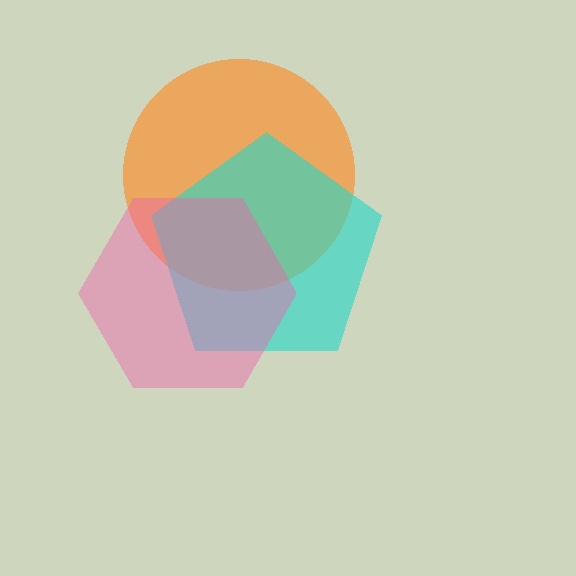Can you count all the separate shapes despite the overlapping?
Yes, there are 3 separate shapes.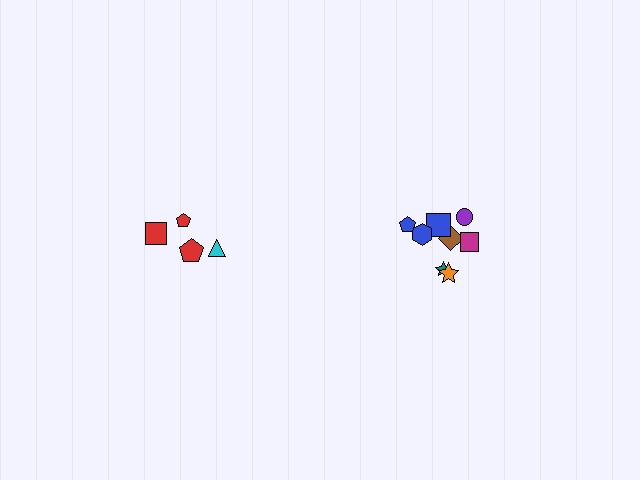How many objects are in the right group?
There are 8 objects.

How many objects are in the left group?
There are 4 objects.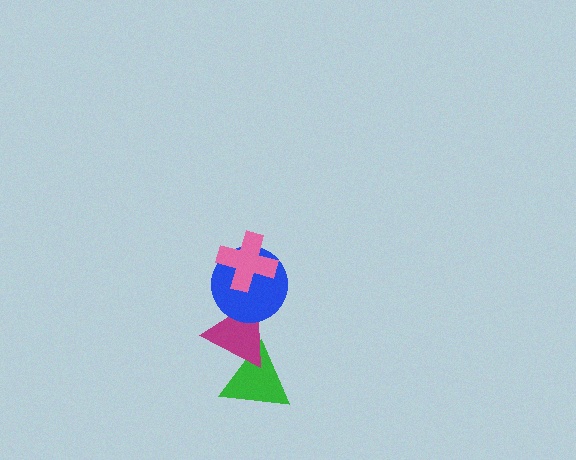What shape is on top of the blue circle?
The pink cross is on top of the blue circle.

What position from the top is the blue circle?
The blue circle is 2nd from the top.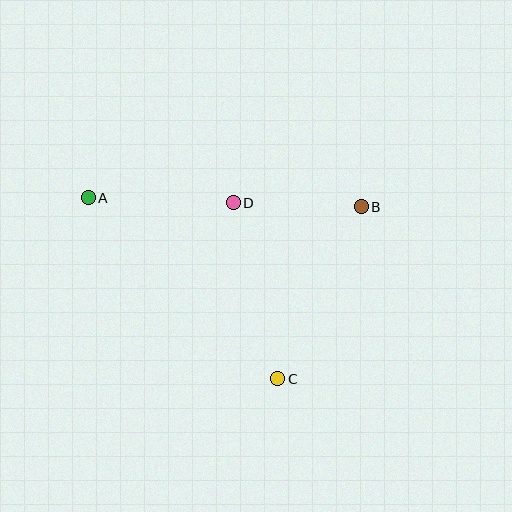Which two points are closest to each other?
Points B and D are closest to each other.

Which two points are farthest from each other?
Points A and B are farthest from each other.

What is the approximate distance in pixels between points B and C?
The distance between B and C is approximately 191 pixels.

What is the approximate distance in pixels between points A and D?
The distance between A and D is approximately 145 pixels.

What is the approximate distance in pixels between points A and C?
The distance between A and C is approximately 262 pixels.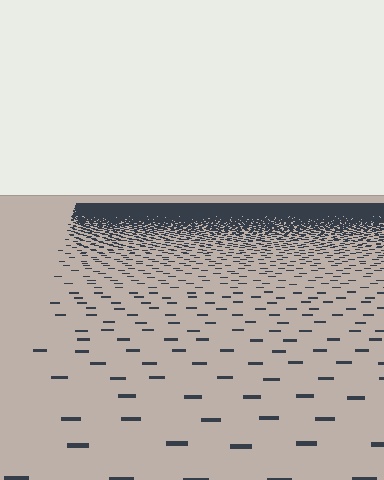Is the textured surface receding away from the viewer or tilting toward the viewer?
The surface is receding away from the viewer. Texture elements get smaller and denser toward the top.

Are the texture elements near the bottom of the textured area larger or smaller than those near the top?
Larger. Near the bottom, elements are closer to the viewer and appear at a bigger on-screen size.